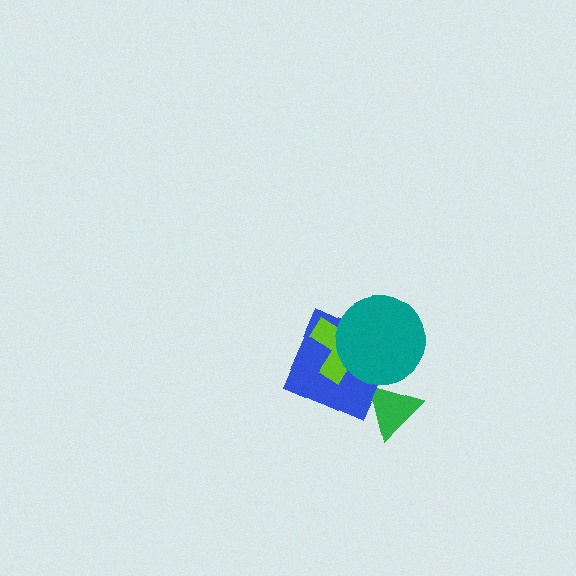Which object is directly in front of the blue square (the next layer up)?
The lime cross is directly in front of the blue square.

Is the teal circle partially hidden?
No, no other shape covers it.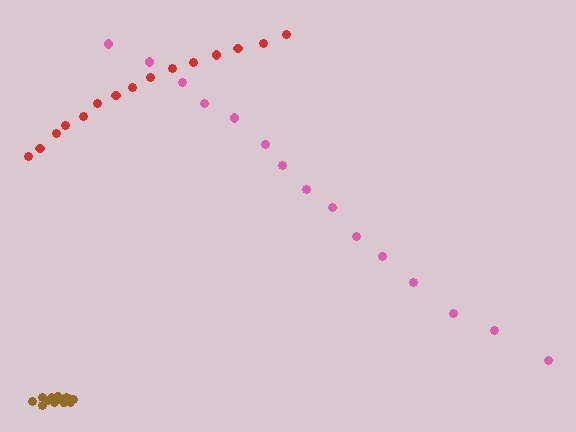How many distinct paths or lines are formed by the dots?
There are 3 distinct paths.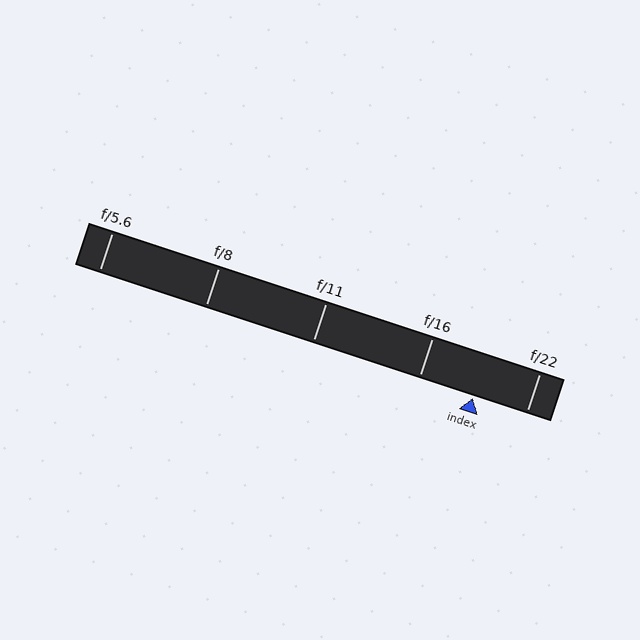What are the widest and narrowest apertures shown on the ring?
The widest aperture shown is f/5.6 and the narrowest is f/22.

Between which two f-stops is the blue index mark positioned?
The index mark is between f/16 and f/22.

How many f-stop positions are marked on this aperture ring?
There are 5 f-stop positions marked.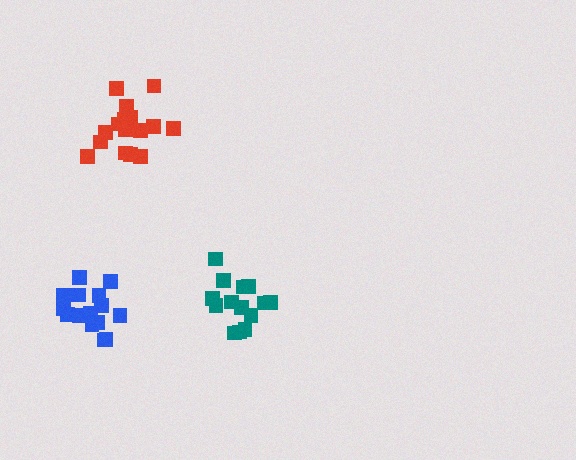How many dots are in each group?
Group 1: 15 dots, Group 2: 14 dots, Group 3: 16 dots (45 total).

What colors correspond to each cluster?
The clusters are colored: blue, teal, red.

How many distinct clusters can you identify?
There are 3 distinct clusters.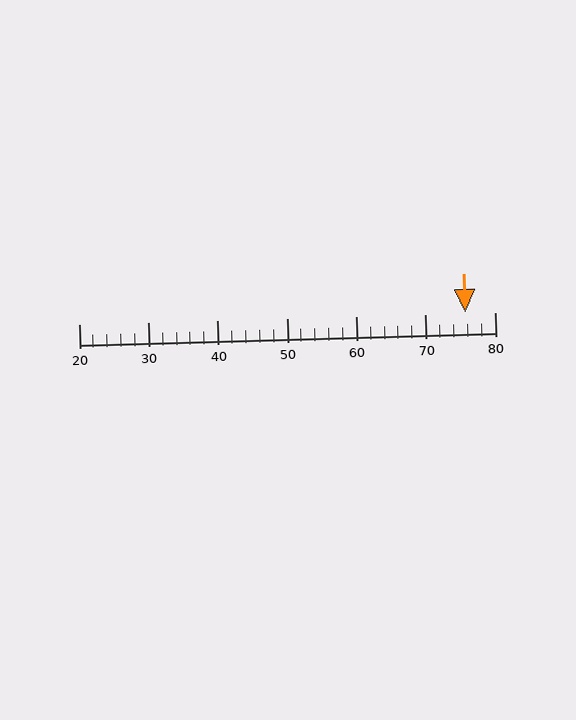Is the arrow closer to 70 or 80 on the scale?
The arrow is closer to 80.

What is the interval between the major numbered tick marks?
The major tick marks are spaced 10 units apart.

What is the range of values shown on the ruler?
The ruler shows values from 20 to 80.